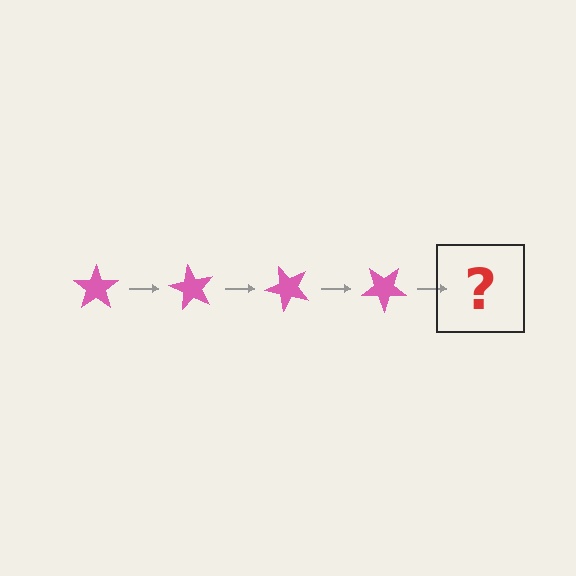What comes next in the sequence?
The next element should be a pink star rotated 240 degrees.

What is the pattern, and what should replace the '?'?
The pattern is that the star rotates 60 degrees each step. The '?' should be a pink star rotated 240 degrees.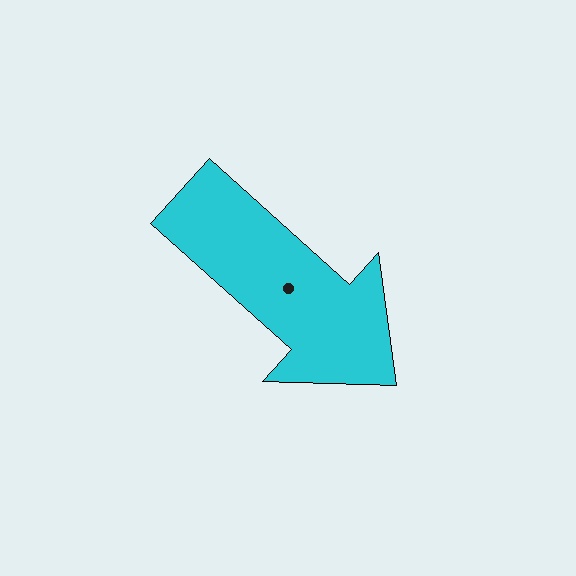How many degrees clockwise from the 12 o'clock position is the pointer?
Approximately 132 degrees.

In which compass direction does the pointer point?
Southeast.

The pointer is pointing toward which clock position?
Roughly 4 o'clock.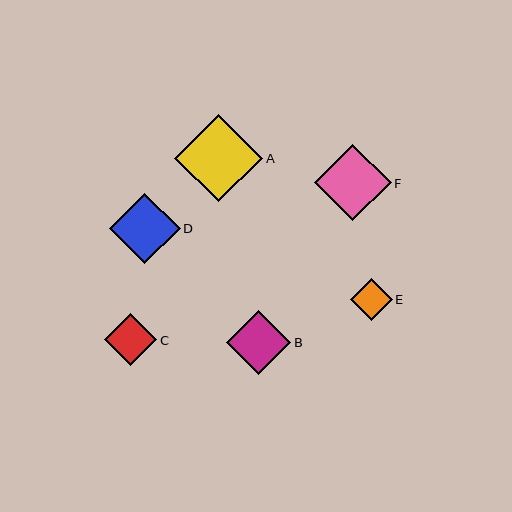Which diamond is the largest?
Diamond A is the largest with a size of approximately 88 pixels.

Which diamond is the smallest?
Diamond E is the smallest with a size of approximately 42 pixels.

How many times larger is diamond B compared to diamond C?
Diamond B is approximately 1.2 times the size of diamond C.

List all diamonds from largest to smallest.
From largest to smallest: A, F, D, B, C, E.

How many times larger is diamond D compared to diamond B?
Diamond D is approximately 1.1 times the size of diamond B.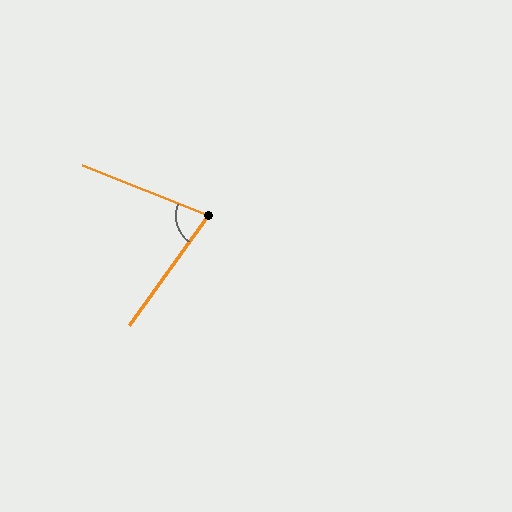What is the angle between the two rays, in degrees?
Approximately 76 degrees.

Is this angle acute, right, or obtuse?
It is acute.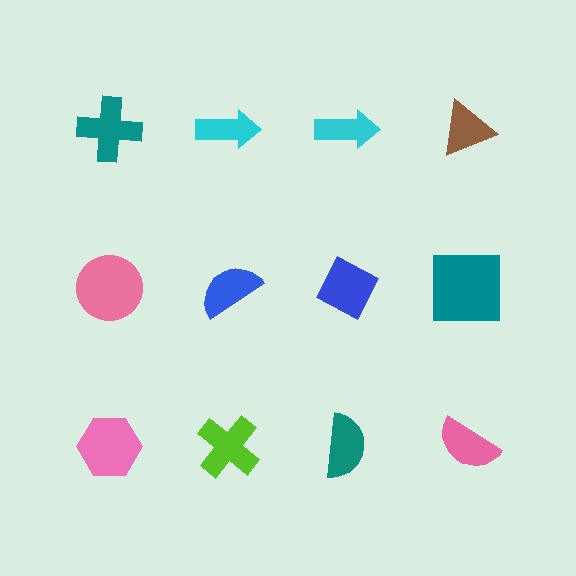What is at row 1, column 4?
A brown triangle.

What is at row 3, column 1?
A pink hexagon.